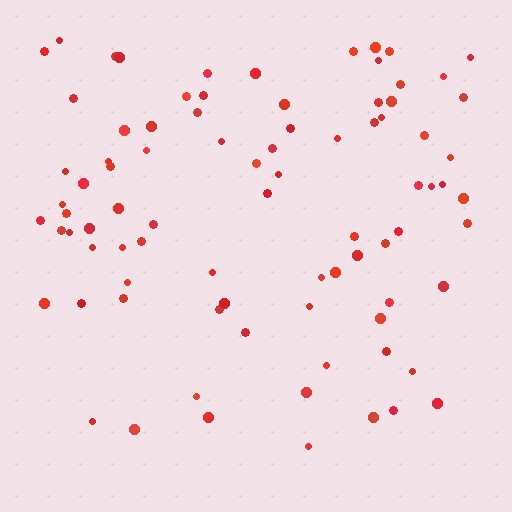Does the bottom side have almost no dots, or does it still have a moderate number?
Still a moderate number, just noticeably fewer than the top.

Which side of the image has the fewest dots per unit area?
The bottom.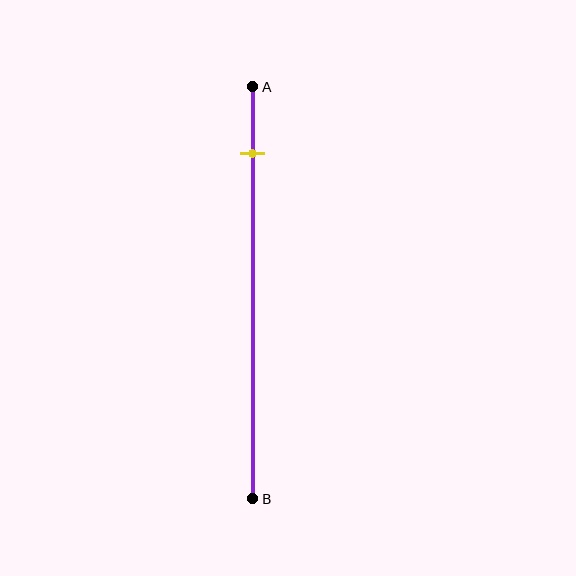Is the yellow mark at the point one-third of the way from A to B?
No, the mark is at about 15% from A, not at the 33% one-third point.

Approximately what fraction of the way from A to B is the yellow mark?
The yellow mark is approximately 15% of the way from A to B.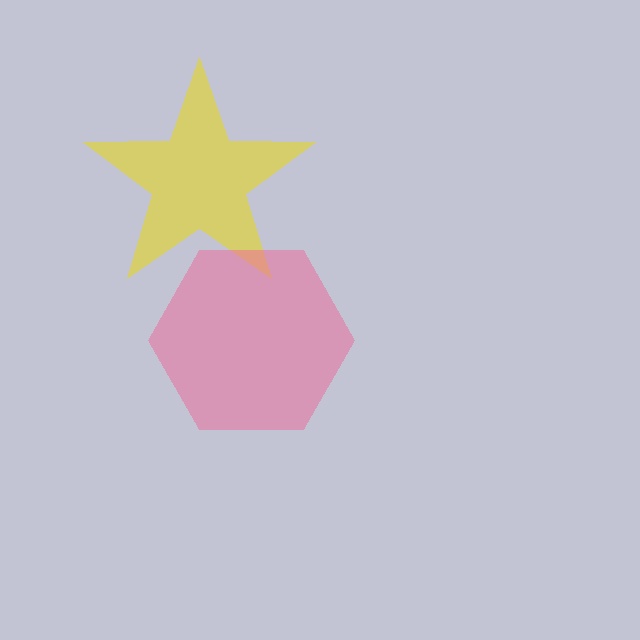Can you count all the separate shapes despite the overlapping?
Yes, there are 2 separate shapes.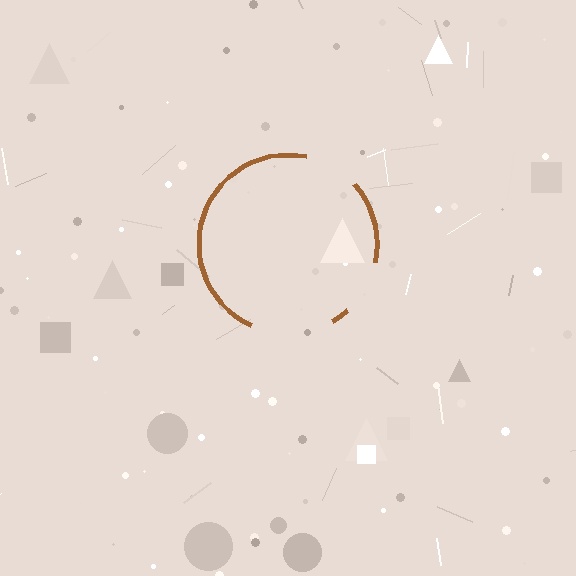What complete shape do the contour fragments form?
The contour fragments form a circle.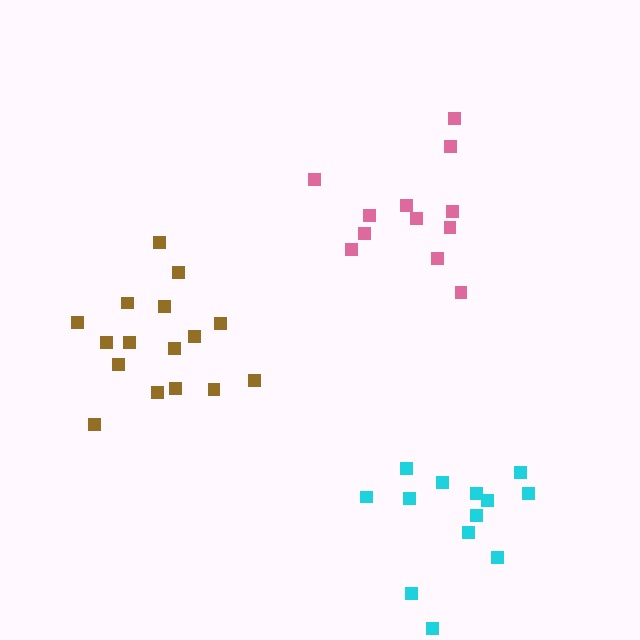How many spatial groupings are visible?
There are 3 spatial groupings.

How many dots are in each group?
Group 1: 16 dots, Group 2: 12 dots, Group 3: 13 dots (41 total).